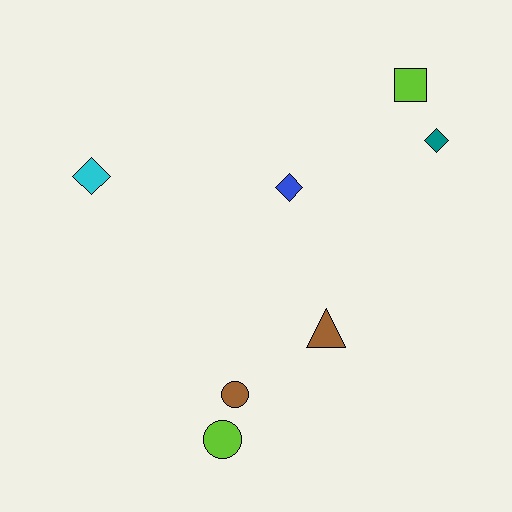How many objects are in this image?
There are 7 objects.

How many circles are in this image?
There are 2 circles.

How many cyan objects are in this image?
There is 1 cyan object.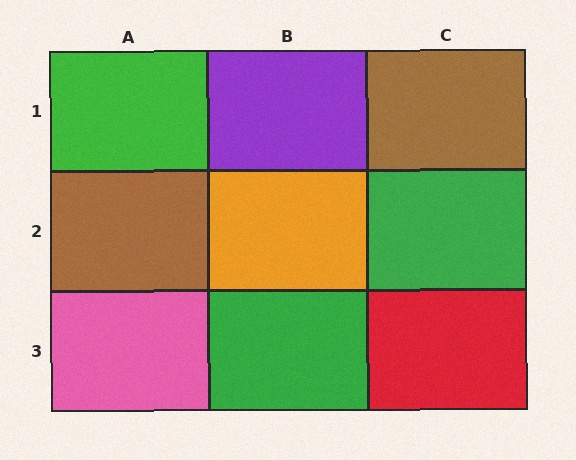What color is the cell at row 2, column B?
Orange.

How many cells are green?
3 cells are green.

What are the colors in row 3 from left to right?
Pink, green, red.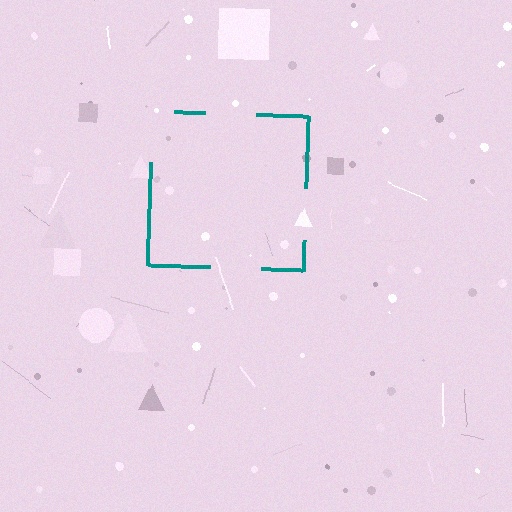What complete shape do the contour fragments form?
The contour fragments form a square.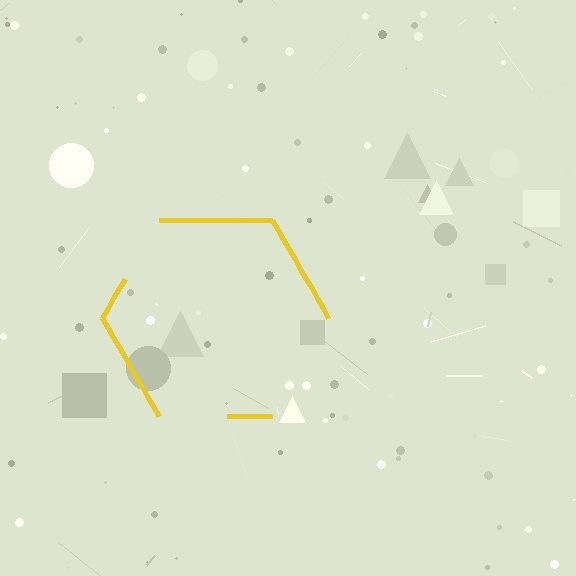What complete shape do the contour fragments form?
The contour fragments form a hexagon.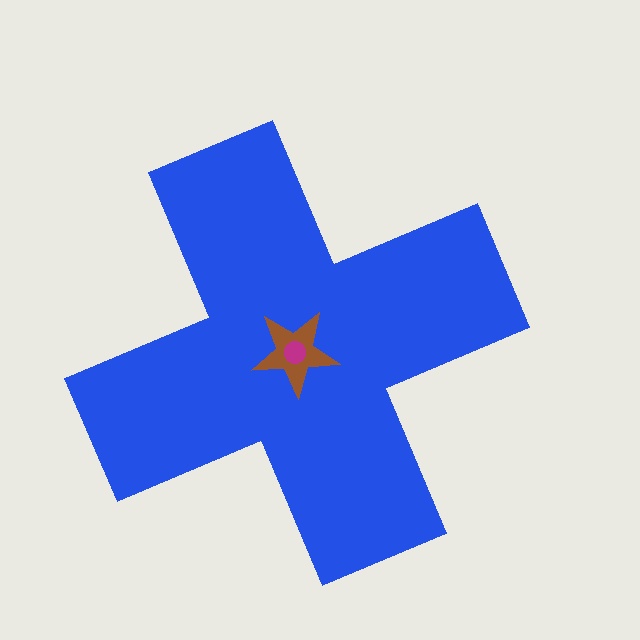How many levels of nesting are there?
3.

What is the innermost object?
The magenta circle.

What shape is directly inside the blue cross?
The brown star.